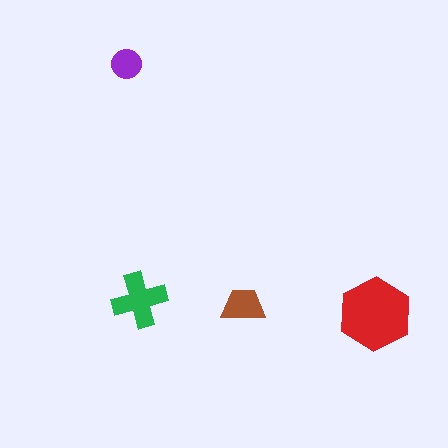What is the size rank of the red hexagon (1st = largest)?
1st.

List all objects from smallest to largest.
The purple circle, the brown trapezoid, the green cross, the red hexagon.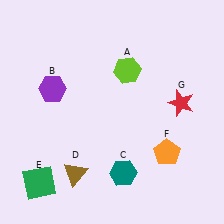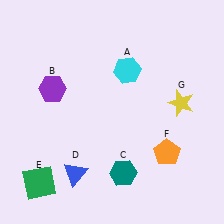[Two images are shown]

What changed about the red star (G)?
In Image 1, G is red. In Image 2, it changed to yellow.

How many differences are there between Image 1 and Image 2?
There are 3 differences between the two images.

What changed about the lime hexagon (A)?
In Image 1, A is lime. In Image 2, it changed to cyan.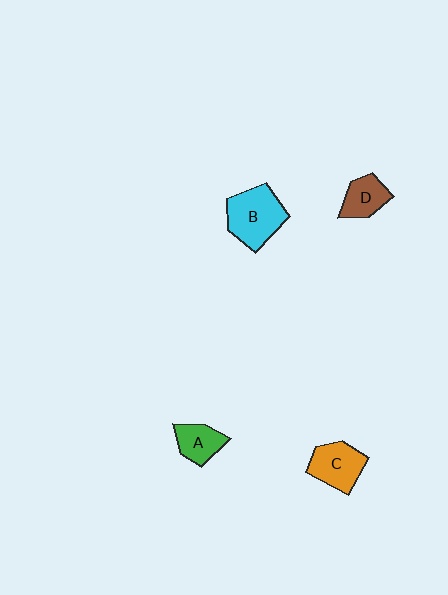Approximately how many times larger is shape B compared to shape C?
Approximately 1.3 times.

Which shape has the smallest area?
Shape A (green).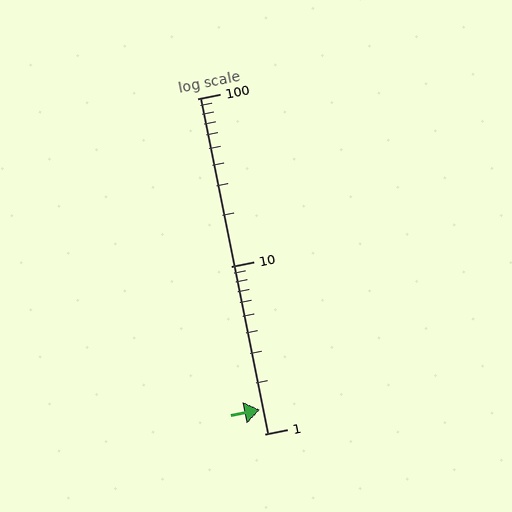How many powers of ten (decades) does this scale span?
The scale spans 2 decades, from 1 to 100.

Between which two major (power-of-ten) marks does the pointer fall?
The pointer is between 1 and 10.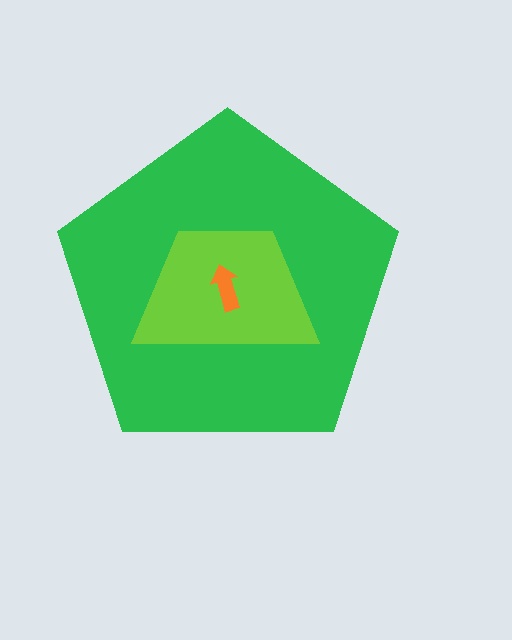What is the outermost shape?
The green pentagon.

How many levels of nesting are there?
3.